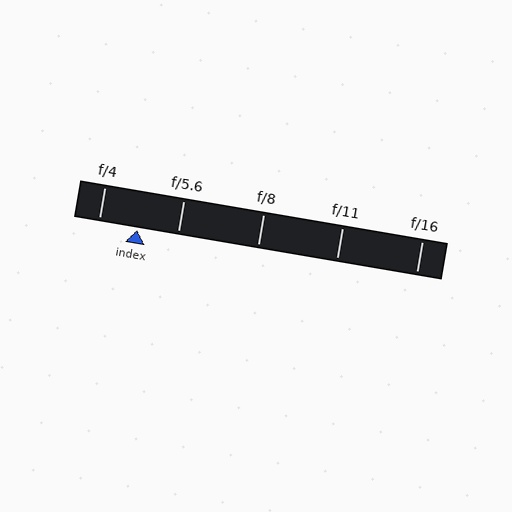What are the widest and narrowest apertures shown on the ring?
The widest aperture shown is f/4 and the narrowest is f/16.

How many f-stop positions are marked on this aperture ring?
There are 5 f-stop positions marked.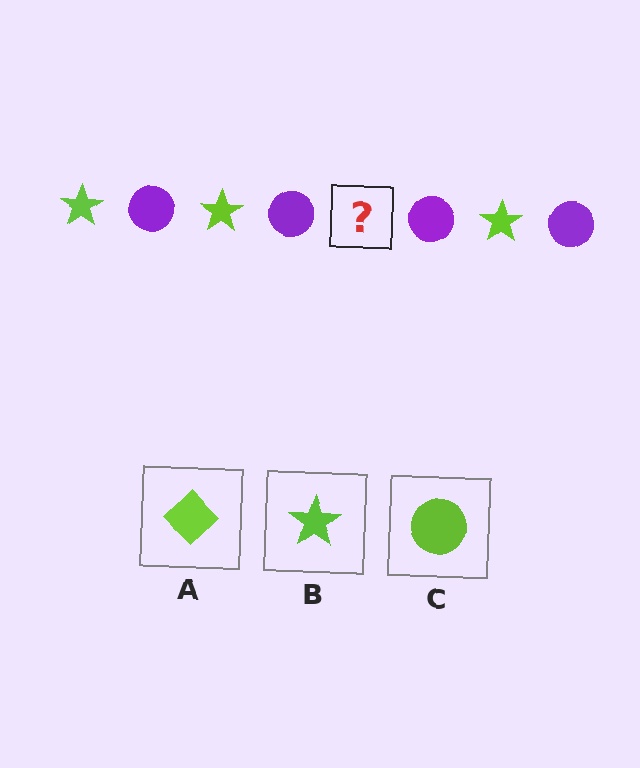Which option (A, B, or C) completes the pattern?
B.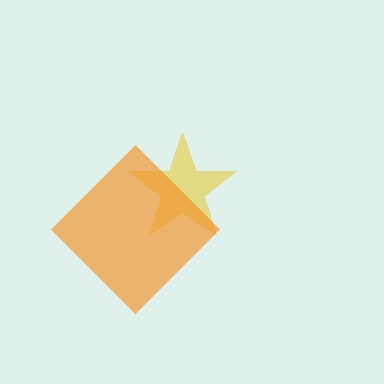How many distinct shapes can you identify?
There are 2 distinct shapes: a yellow star, an orange diamond.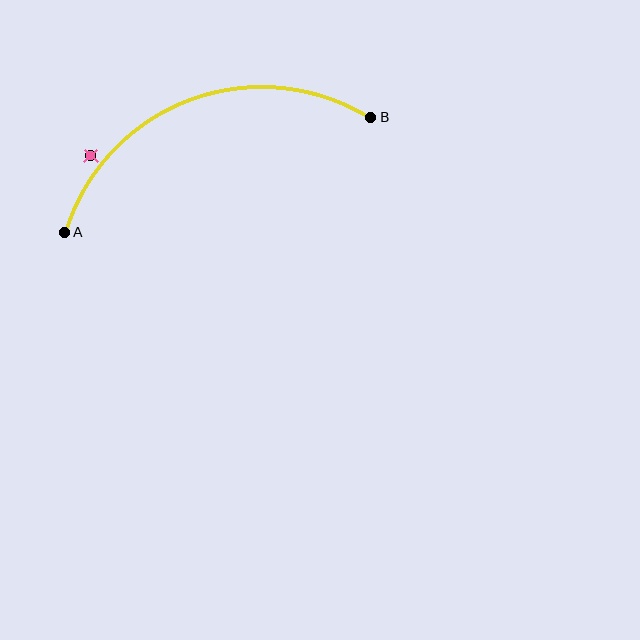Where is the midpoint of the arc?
The arc midpoint is the point on the curve farthest from the straight line joining A and B. It sits above that line.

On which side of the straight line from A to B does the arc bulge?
The arc bulges above the straight line connecting A and B.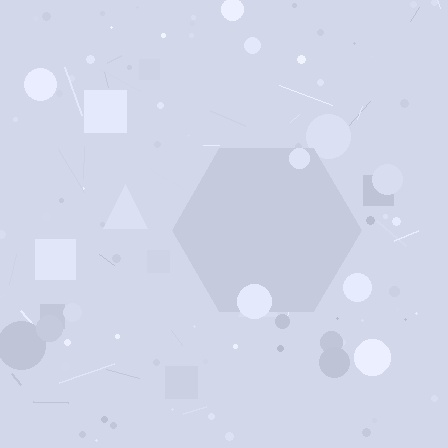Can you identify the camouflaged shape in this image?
The camouflaged shape is a hexagon.